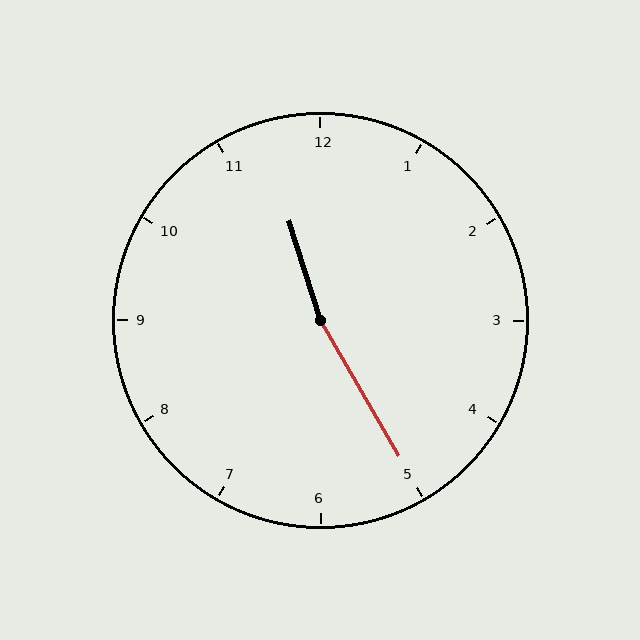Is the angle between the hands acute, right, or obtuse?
It is obtuse.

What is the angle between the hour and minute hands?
Approximately 168 degrees.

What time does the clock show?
11:25.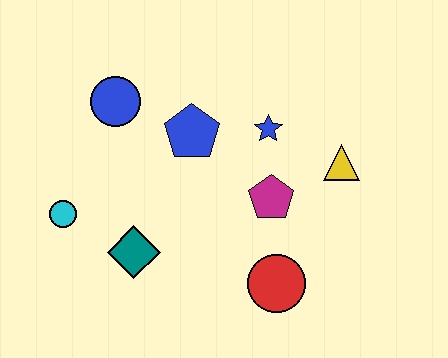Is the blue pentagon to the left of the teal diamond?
No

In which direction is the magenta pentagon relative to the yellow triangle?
The magenta pentagon is to the left of the yellow triangle.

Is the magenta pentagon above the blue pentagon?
No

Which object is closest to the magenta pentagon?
The blue star is closest to the magenta pentagon.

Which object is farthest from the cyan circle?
The yellow triangle is farthest from the cyan circle.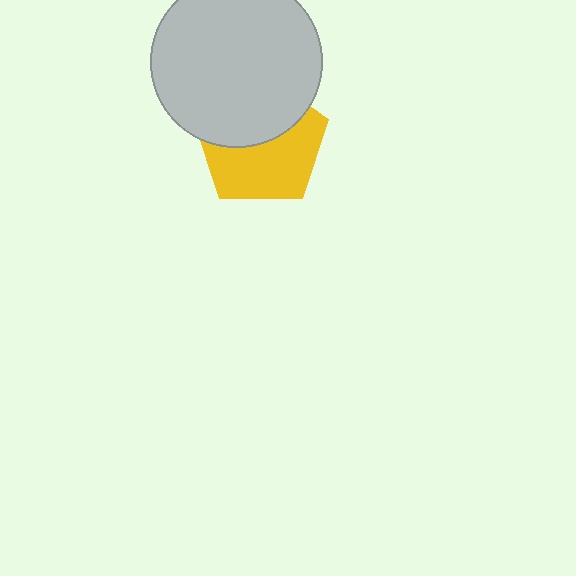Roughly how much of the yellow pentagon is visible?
About half of it is visible (roughly 55%).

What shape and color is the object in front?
The object in front is a light gray circle.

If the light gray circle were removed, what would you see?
You would see the complete yellow pentagon.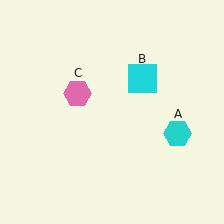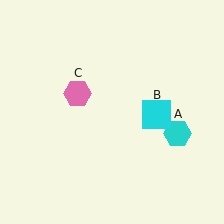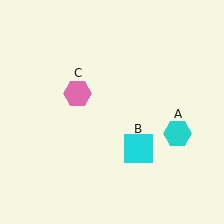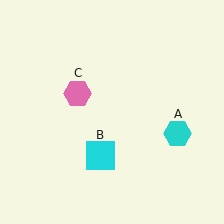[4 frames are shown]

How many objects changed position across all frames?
1 object changed position: cyan square (object B).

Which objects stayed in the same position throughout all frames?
Cyan hexagon (object A) and pink hexagon (object C) remained stationary.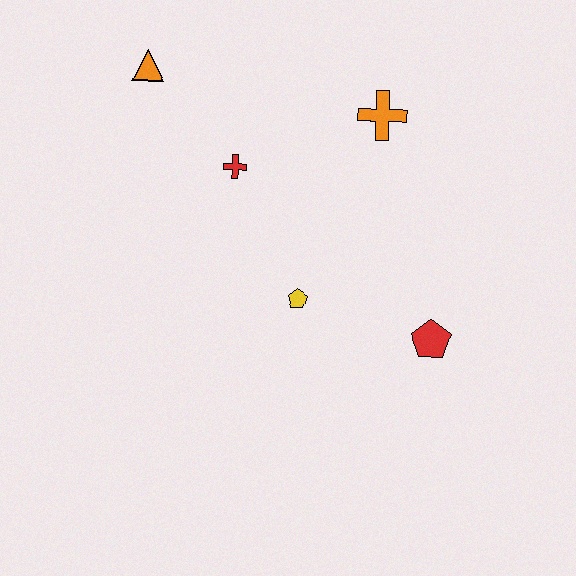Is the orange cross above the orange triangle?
No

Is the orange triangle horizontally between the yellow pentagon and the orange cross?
No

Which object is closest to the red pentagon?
The yellow pentagon is closest to the red pentagon.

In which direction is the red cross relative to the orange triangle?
The red cross is below the orange triangle.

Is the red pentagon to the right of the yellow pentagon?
Yes